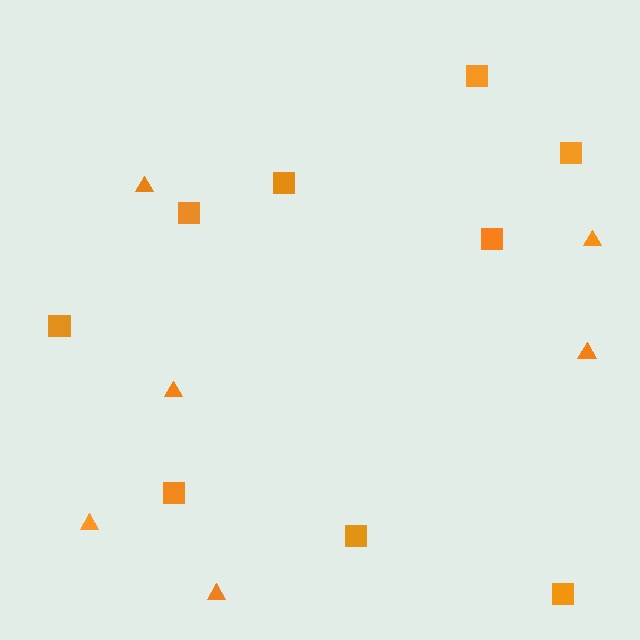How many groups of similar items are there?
There are 2 groups: one group of squares (9) and one group of triangles (6).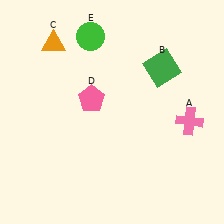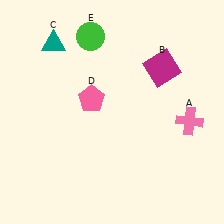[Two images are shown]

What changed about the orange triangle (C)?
In Image 1, C is orange. In Image 2, it changed to teal.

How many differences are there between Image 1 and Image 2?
There are 2 differences between the two images.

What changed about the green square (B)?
In Image 1, B is green. In Image 2, it changed to magenta.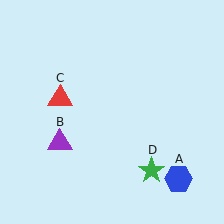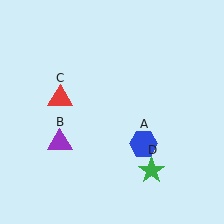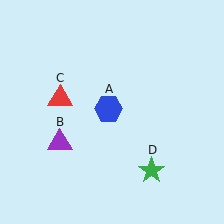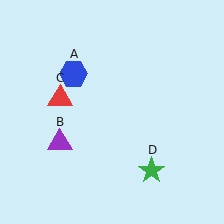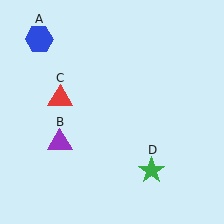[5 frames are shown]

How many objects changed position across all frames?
1 object changed position: blue hexagon (object A).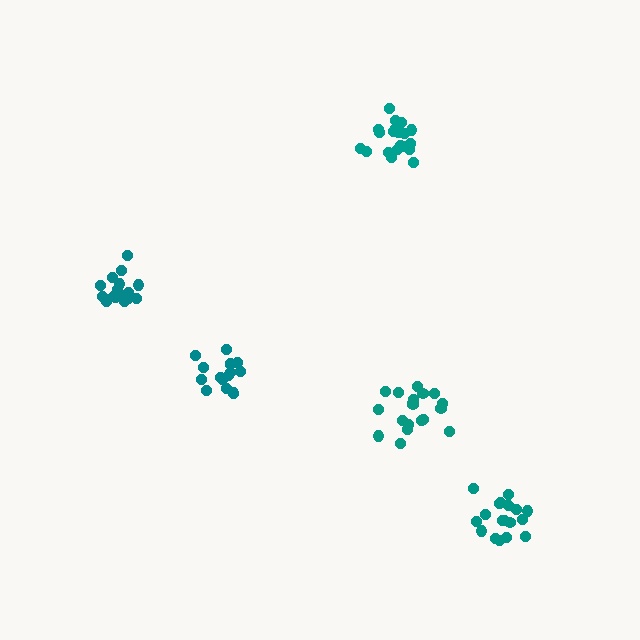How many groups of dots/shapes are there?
There are 5 groups.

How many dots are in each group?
Group 1: 16 dots, Group 2: 19 dots, Group 3: 18 dots, Group 4: 16 dots, Group 5: 20 dots (89 total).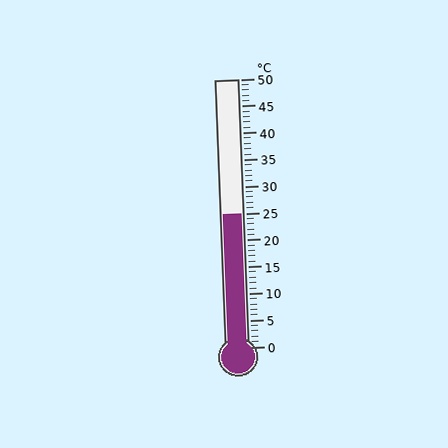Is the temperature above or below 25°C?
The temperature is at 25°C.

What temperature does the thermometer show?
The thermometer shows approximately 25°C.